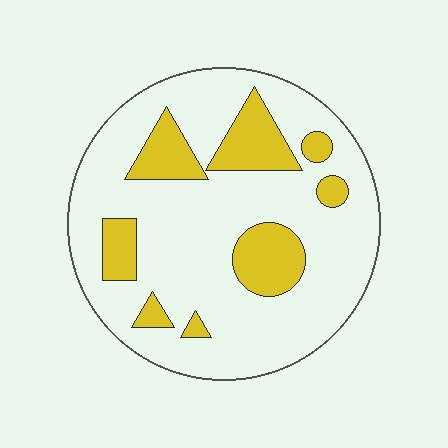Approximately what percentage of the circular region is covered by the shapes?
Approximately 20%.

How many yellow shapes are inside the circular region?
8.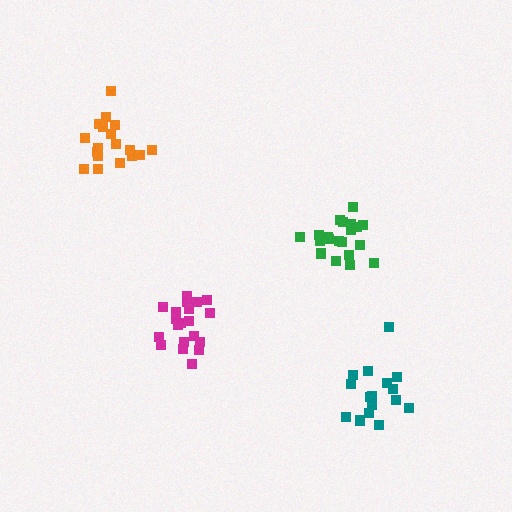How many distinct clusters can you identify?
There are 4 distinct clusters.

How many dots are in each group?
Group 1: 16 dots, Group 2: 20 dots, Group 3: 20 dots, Group 4: 18 dots (74 total).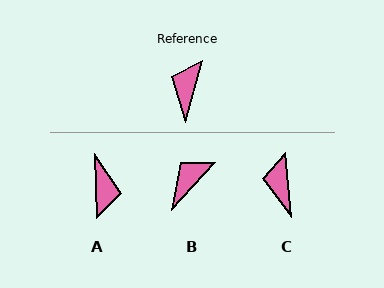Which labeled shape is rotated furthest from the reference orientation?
A, about 162 degrees away.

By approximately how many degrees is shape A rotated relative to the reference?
Approximately 162 degrees clockwise.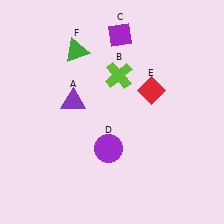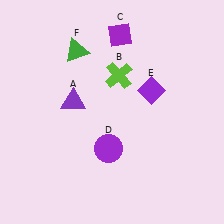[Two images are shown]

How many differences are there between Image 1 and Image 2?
There is 1 difference between the two images.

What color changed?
The diamond (E) changed from red in Image 1 to purple in Image 2.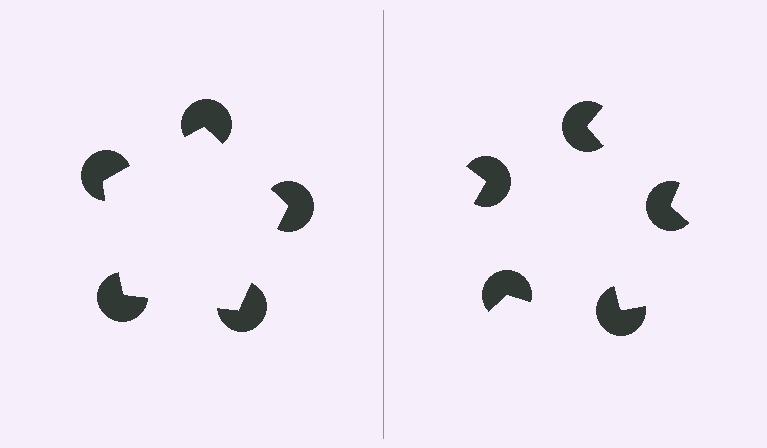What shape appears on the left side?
An illusory pentagon.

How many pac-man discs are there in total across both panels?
10 — 5 on each side.